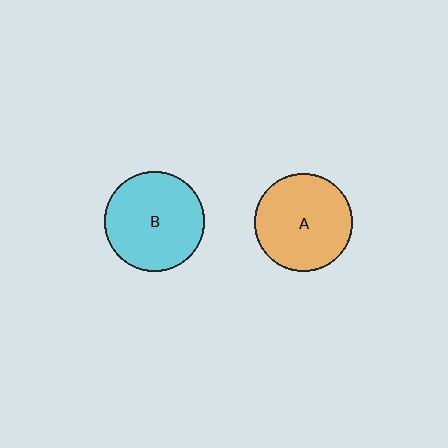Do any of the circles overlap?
No, none of the circles overlap.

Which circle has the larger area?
Circle B (cyan).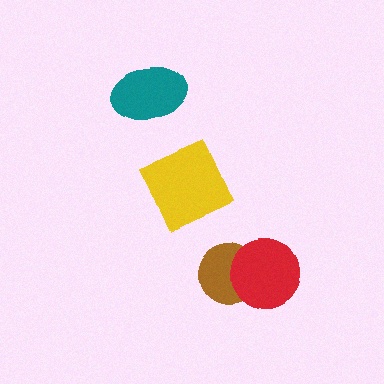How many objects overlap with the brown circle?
1 object overlaps with the brown circle.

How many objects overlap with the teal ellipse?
0 objects overlap with the teal ellipse.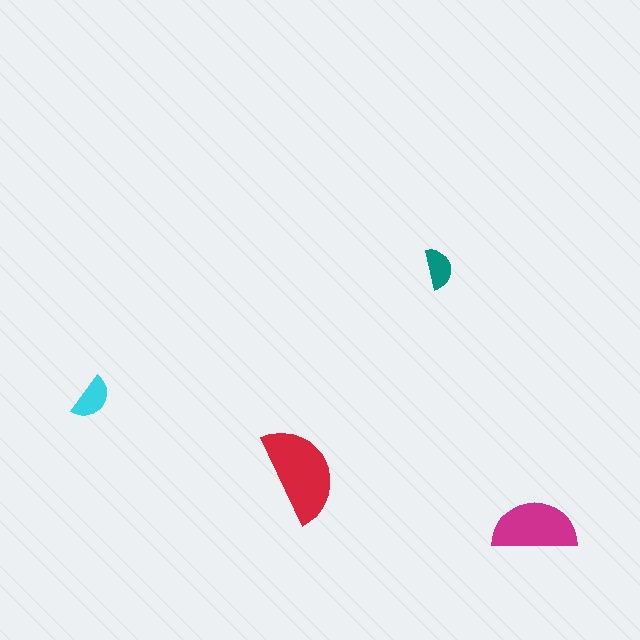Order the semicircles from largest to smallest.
the red one, the magenta one, the cyan one, the teal one.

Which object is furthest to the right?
The magenta semicircle is rightmost.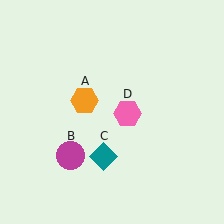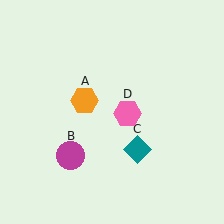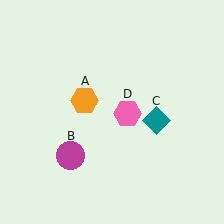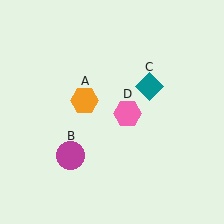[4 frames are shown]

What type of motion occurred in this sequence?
The teal diamond (object C) rotated counterclockwise around the center of the scene.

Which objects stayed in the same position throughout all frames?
Orange hexagon (object A) and magenta circle (object B) and pink hexagon (object D) remained stationary.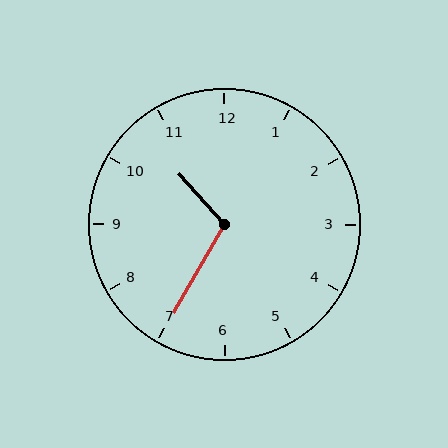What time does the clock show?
10:35.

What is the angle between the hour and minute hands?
Approximately 108 degrees.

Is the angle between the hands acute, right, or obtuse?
It is obtuse.